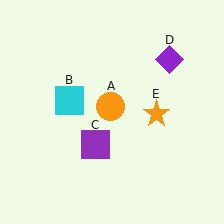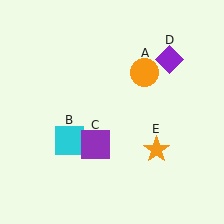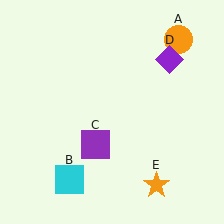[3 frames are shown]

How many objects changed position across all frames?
3 objects changed position: orange circle (object A), cyan square (object B), orange star (object E).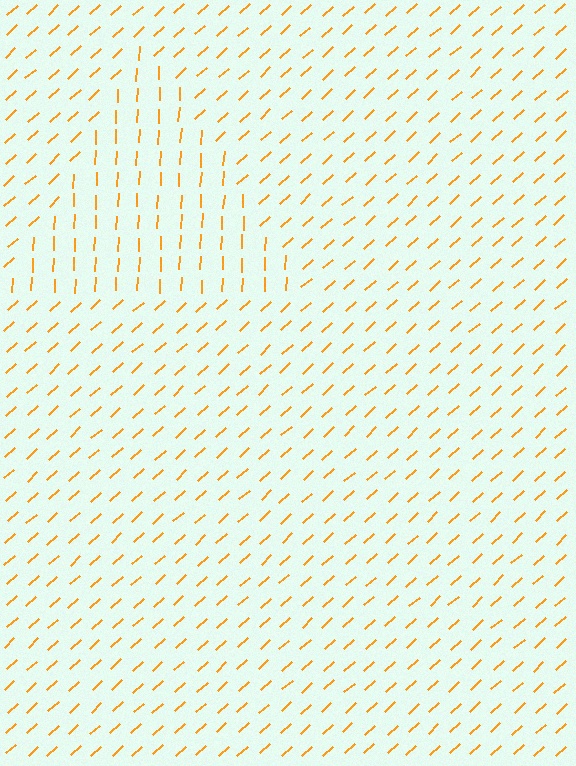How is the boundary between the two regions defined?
The boundary is defined purely by a change in line orientation (approximately 45 degrees difference). All lines are the same color and thickness.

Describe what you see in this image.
The image is filled with small orange line segments. A triangle region in the image has lines oriented differently from the surrounding lines, creating a visible texture boundary.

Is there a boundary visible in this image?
Yes, there is a texture boundary formed by a change in line orientation.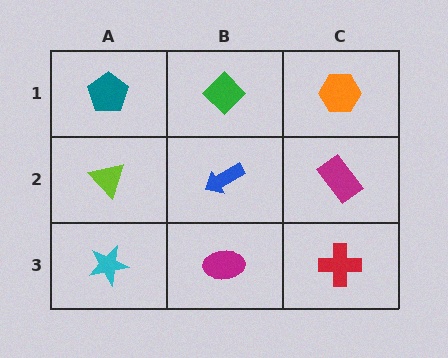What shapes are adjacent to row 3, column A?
A lime triangle (row 2, column A), a magenta ellipse (row 3, column B).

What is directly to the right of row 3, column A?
A magenta ellipse.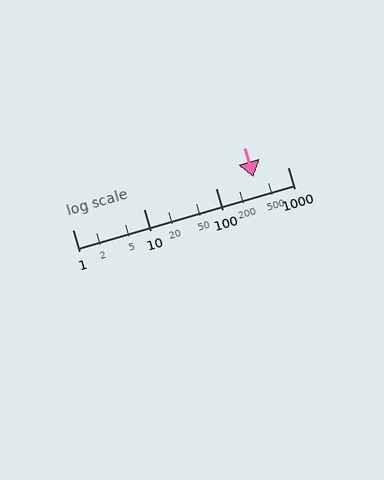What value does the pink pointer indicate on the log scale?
The pointer indicates approximately 330.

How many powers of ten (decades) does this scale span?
The scale spans 3 decades, from 1 to 1000.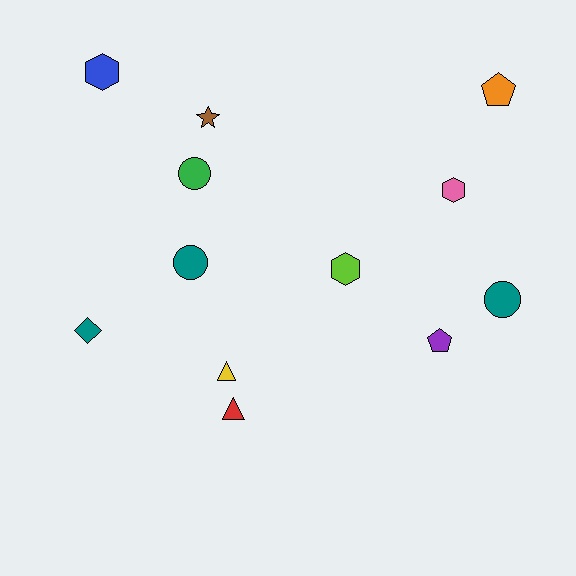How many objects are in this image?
There are 12 objects.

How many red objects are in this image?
There is 1 red object.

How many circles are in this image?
There are 3 circles.